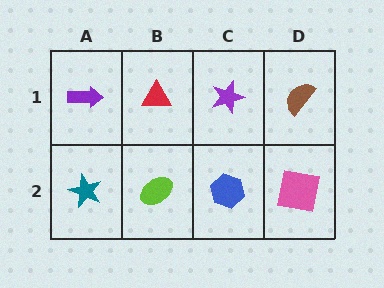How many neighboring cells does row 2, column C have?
3.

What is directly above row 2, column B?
A red triangle.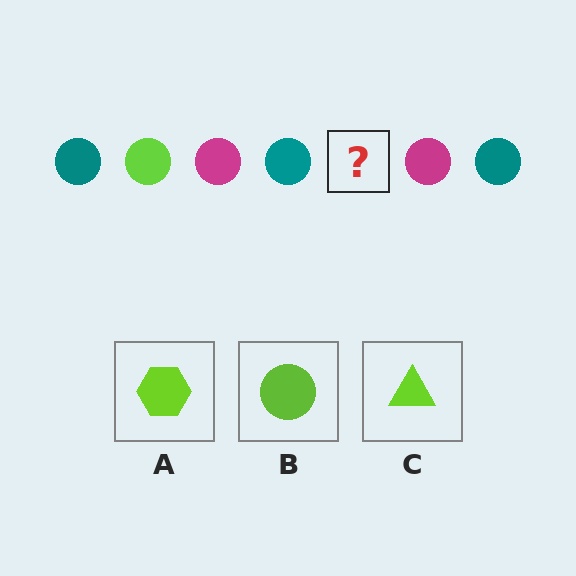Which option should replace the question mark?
Option B.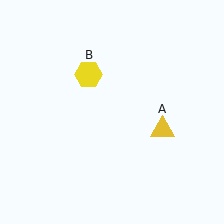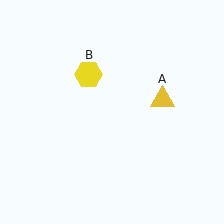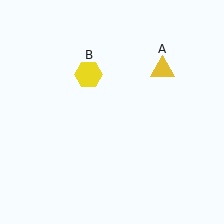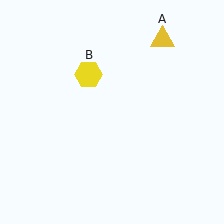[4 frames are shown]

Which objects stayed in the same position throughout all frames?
Yellow hexagon (object B) remained stationary.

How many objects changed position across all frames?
1 object changed position: yellow triangle (object A).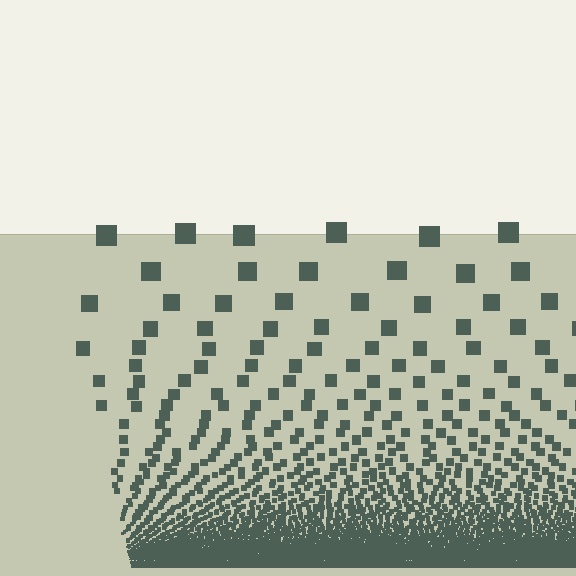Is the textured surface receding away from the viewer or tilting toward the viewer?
The surface appears to tilt toward the viewer. Texture elements get larger and sparser toward the top.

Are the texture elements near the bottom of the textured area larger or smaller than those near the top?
Smaller. The gradient is inverted — elements near the bottom are smaller and denser.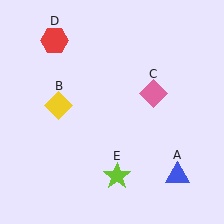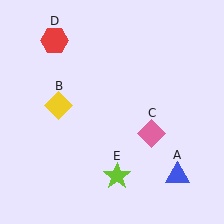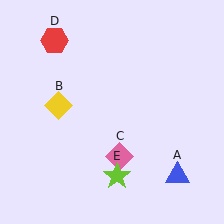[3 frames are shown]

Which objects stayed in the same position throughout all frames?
Blue triangle (object A) and yellow diamond (object B) and red hexagon (object D) and lime star (object E) remained stationary.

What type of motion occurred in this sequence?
The pink diamond (object C) rotated clockwise around the center of the scene.